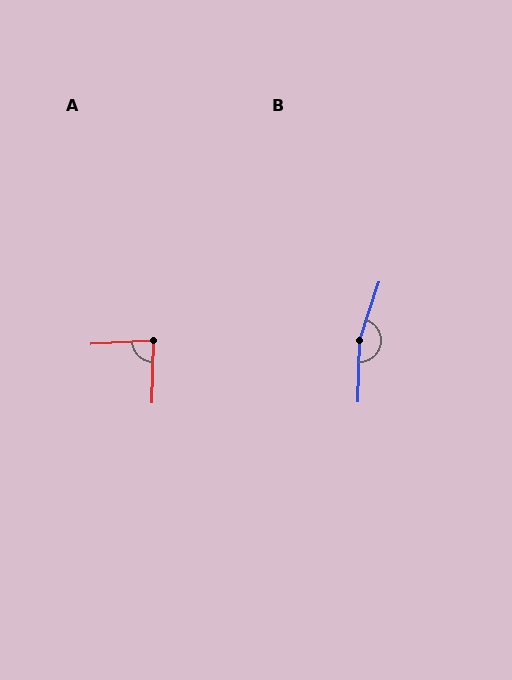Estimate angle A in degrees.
Approximately 85 degrees.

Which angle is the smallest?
A, at approximately 85 degrees.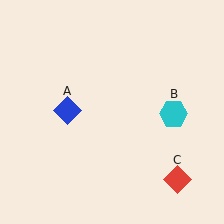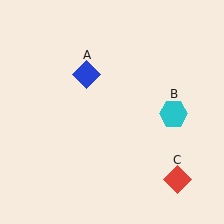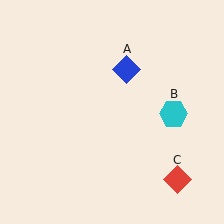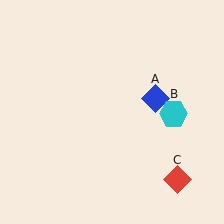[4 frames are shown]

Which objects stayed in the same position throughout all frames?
Cyan hexagon (object B) and red diamond (object C) remained stationary.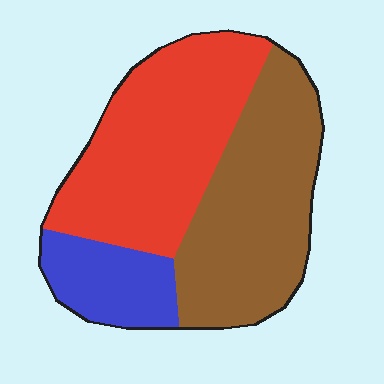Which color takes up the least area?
Blue, at roughly 15%.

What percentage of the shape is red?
Red covers 43% of the shape.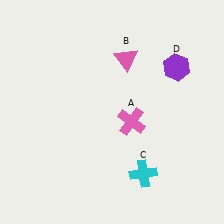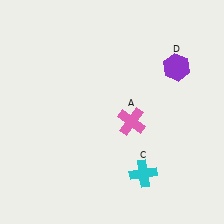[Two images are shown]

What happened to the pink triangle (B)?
The pink triangle (B) was removed in Image 2. It was in the top-right area of Image 1.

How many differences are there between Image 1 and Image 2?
There is 1 difference between the two images.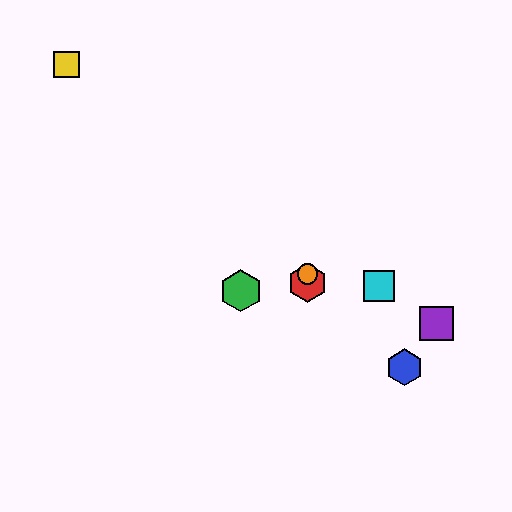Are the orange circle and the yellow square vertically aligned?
No, the orange circle is at x≈307 and the yellow square is at x≈67.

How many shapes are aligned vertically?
2 shapes (the red hexagon, the orange circle) are aligned vertically.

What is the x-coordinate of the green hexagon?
The green hexagon is at x≈241.